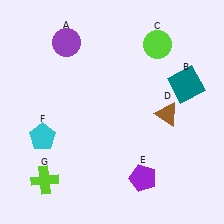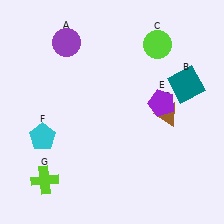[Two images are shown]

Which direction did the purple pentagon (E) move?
The purple pentagon (E) moved up.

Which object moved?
The purple pentagon (E) moved up.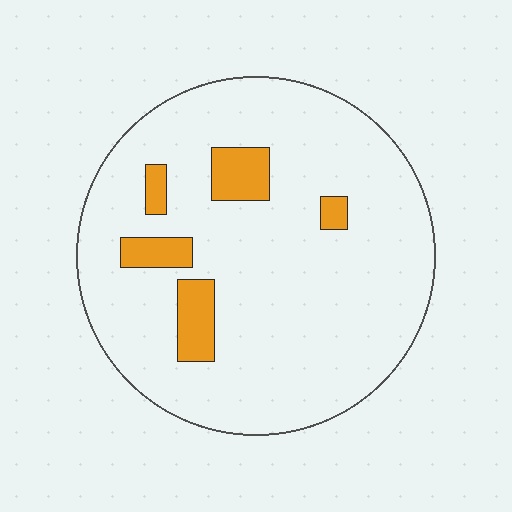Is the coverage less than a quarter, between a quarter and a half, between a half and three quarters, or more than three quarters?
Less than a quarter.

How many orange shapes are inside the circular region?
5.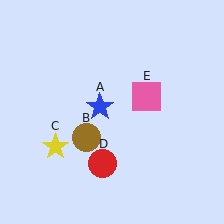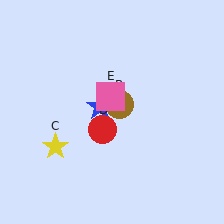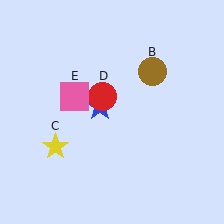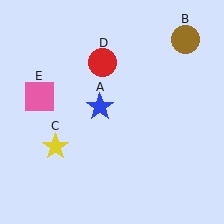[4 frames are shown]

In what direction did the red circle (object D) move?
The red circle (object D) moved up.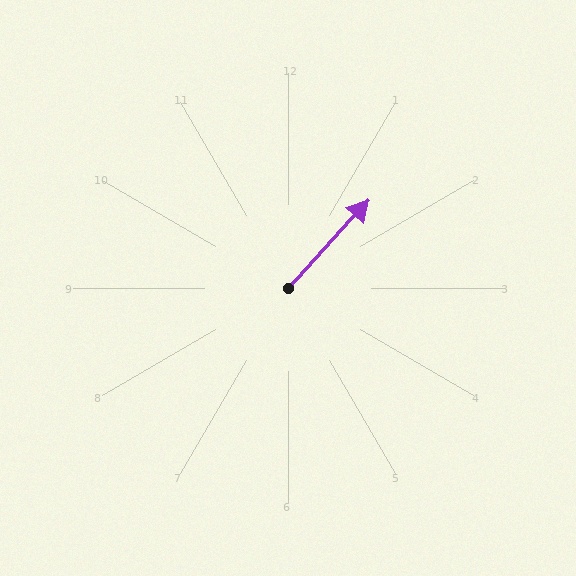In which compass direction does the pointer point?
Northeast.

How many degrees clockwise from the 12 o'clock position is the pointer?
Approximately 42 degrees.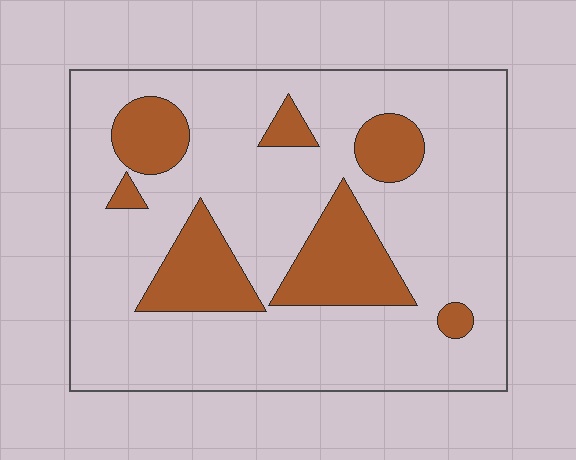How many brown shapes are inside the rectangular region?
7.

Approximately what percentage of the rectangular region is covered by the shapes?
Approximately 20%.